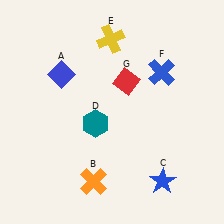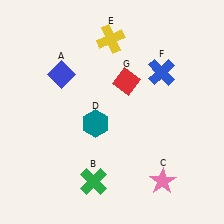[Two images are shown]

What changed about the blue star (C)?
In Image 1, C is blue. In Image 2, it changed to pink.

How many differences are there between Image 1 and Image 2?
There are 2 differences between the two images.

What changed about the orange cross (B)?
In Image 1, B is orange. In Image 2, it changed to green.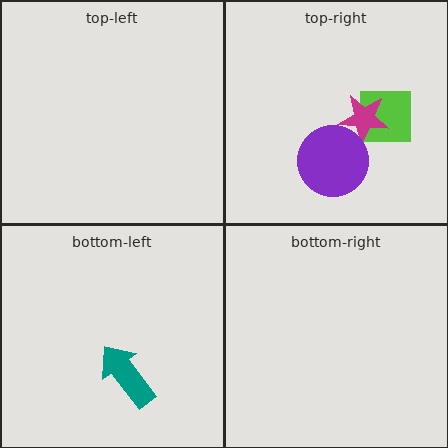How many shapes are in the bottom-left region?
1.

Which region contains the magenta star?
The top-right region.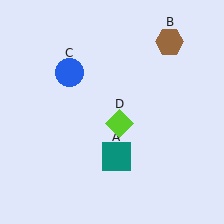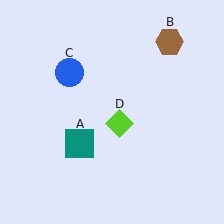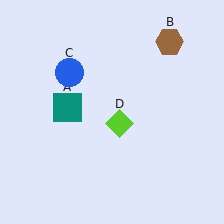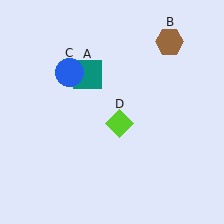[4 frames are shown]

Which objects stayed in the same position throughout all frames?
Brown hexagon (object B) and blue circle (object C) and lime diamond (object D) remained stationary.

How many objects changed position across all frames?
1 object changed position: teal square (object A).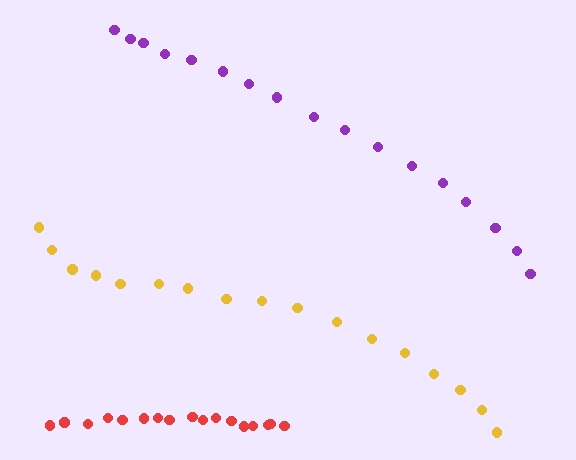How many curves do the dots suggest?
There are 3 distinct paths.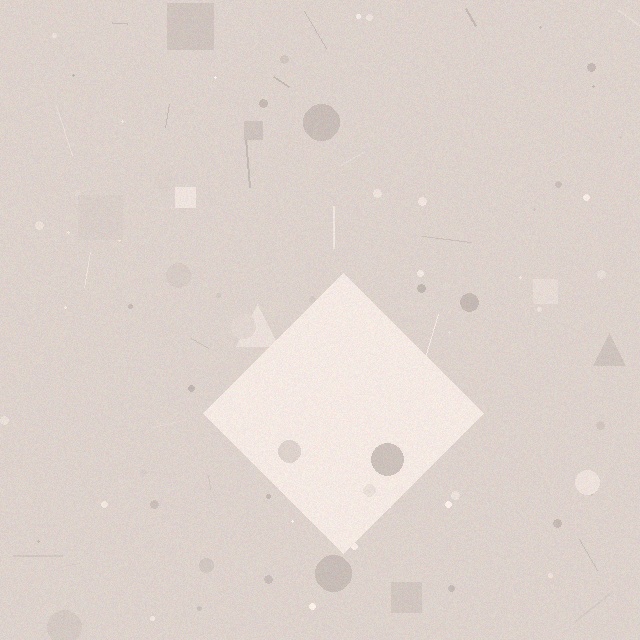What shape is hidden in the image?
A diamond is hidden in the image.